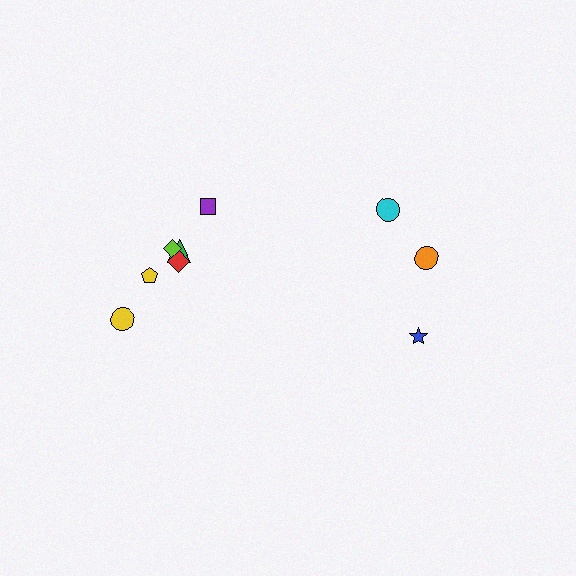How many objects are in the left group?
There are 6 objects.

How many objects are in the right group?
There are 3 objects.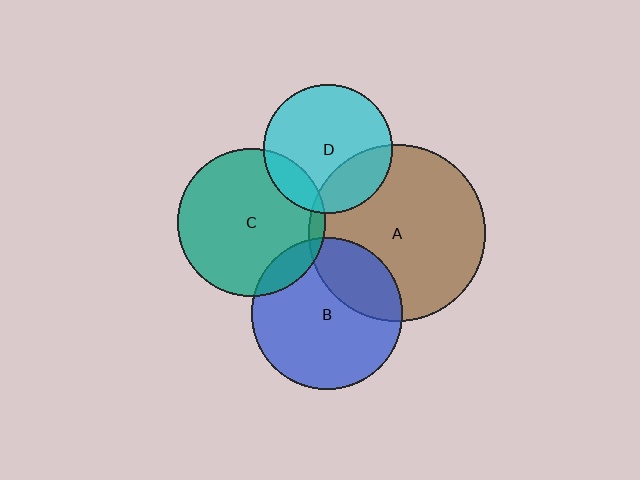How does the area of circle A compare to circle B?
Approximately 1.4 times.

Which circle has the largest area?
Circle A (brown).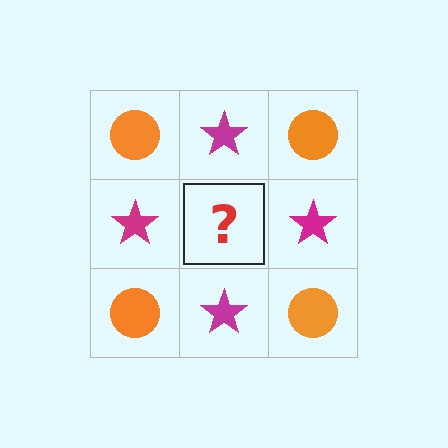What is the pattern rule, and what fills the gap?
The rule is that it alternates orange circle and magenta star in a checkerboard pattern. The gap should be filled with an orange circle.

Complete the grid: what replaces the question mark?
The question mark should be replaced with an orange circle.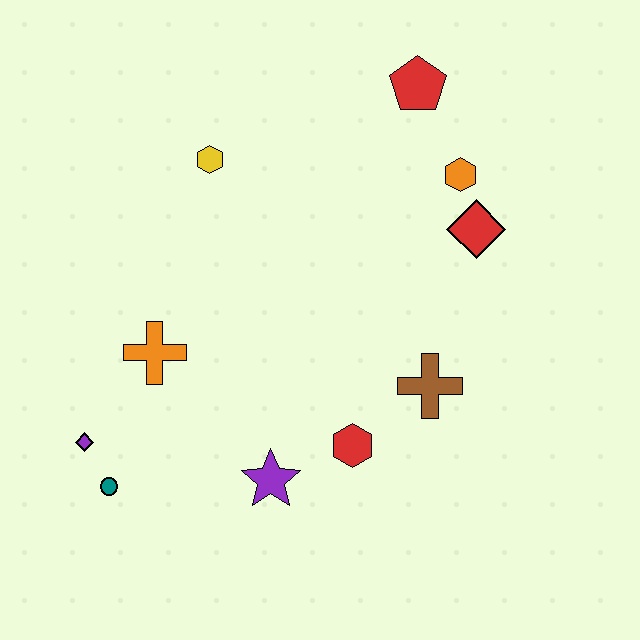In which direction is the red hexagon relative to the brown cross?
The red hexagon is to the left of the brown cross.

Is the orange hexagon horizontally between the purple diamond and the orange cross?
No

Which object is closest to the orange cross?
The purple diamond is closest to the orange cross.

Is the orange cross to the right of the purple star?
No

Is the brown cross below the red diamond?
Yes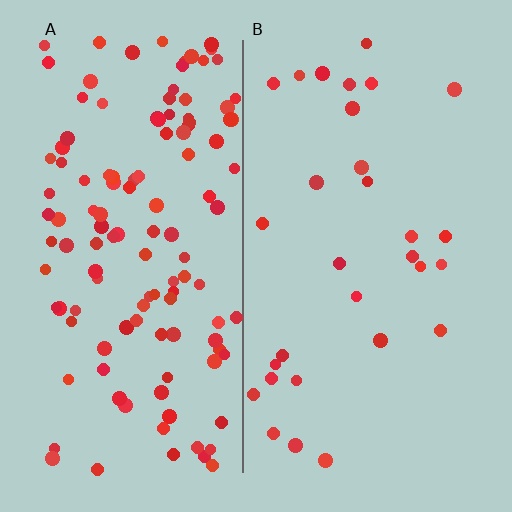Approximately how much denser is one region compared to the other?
Approximately 4.1× — region A over region B.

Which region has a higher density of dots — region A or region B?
A (the left).